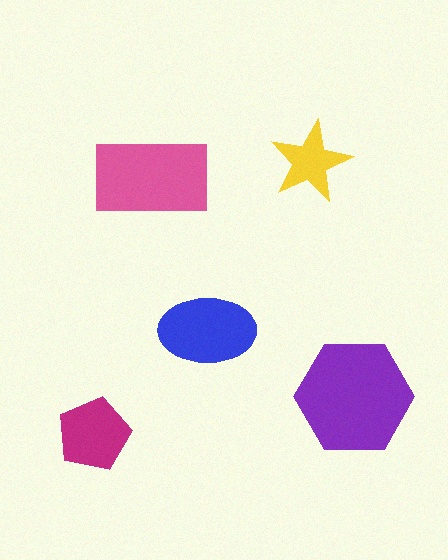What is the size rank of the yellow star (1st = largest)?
5th.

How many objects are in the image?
There are 5 objects in the image.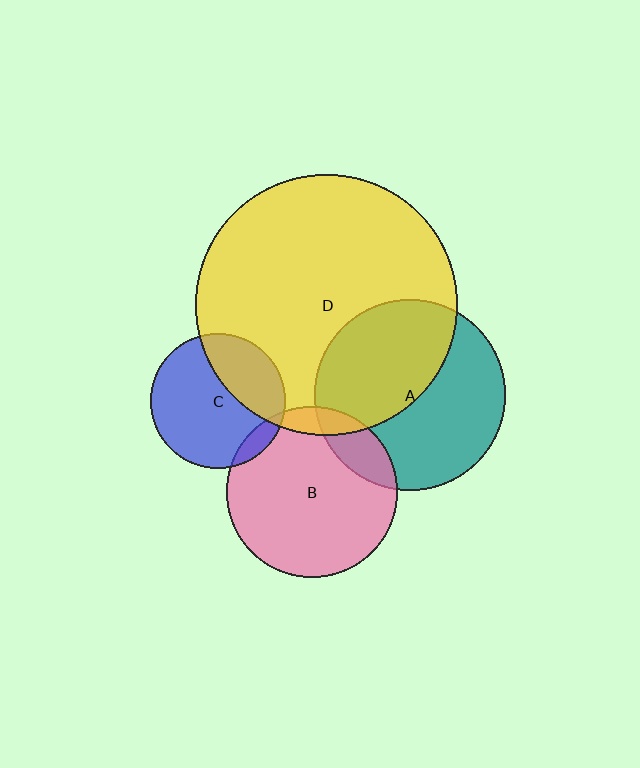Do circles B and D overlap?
Yes.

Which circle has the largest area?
Circle D (yellow).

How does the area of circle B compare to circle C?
Approximately 1.6 times.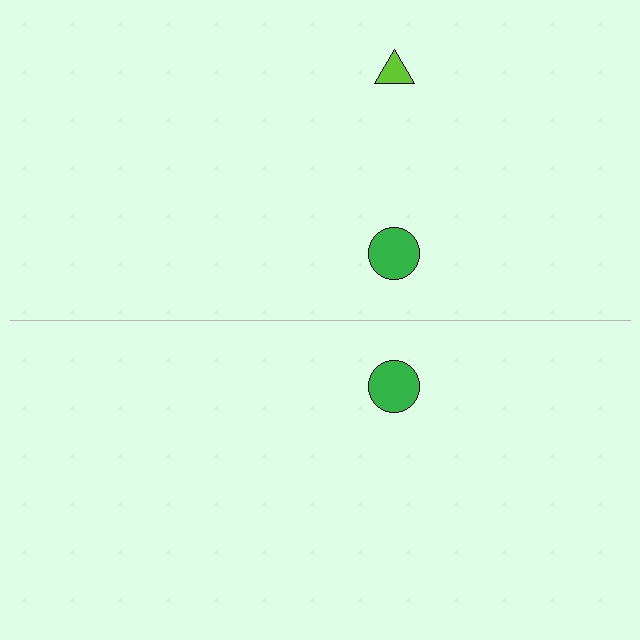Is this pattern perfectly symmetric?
No, the pattern is not perfectly symmetric. A lime triangle is missing from the bottom side.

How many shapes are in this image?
There are 3 shapes in this image.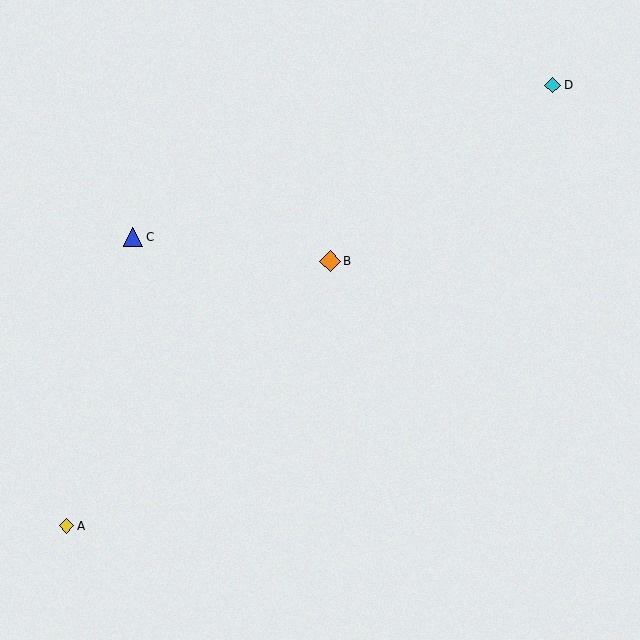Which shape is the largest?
The orange diamond (labeled B) is the largest.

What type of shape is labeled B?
Shape B is an orange diamond.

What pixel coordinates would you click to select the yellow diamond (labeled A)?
Click at (66, 526) to select the yellow diamond A.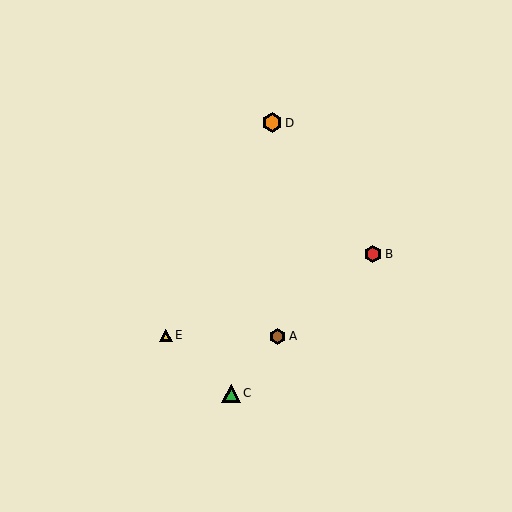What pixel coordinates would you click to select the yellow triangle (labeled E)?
Click at (166, 335) to select the yellow triangle E.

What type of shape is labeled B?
Shape B is a red hexagon.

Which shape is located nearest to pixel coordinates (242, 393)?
The green triangle (labeled C) at (231, 393) is nearest to that location.